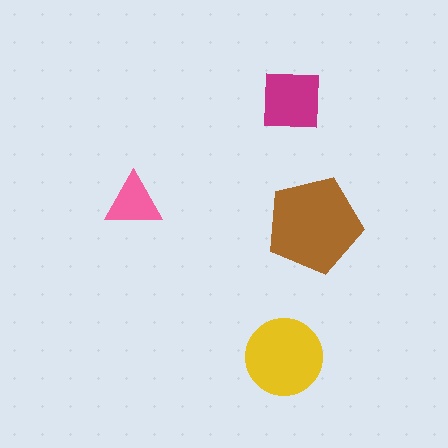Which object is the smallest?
The pink triangle.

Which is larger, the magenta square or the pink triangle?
The magenta square.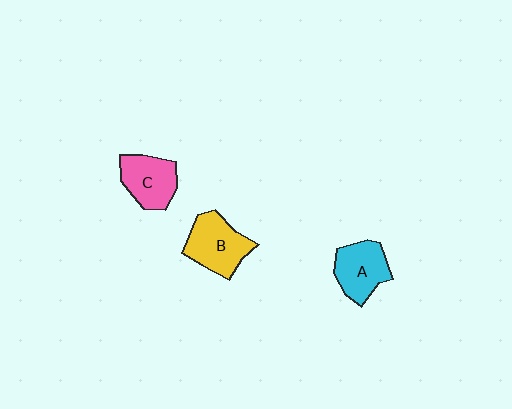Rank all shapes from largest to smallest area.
From largest to smallest: B (yellow), A (cyan), C (pink).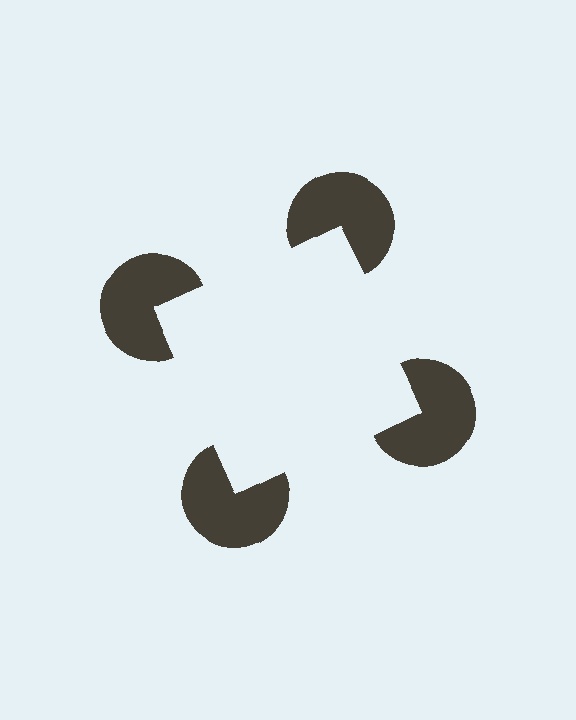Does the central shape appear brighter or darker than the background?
It typically appears slightly brighter than the background, even though no actual brightness change is drawn.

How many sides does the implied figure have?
4 sides.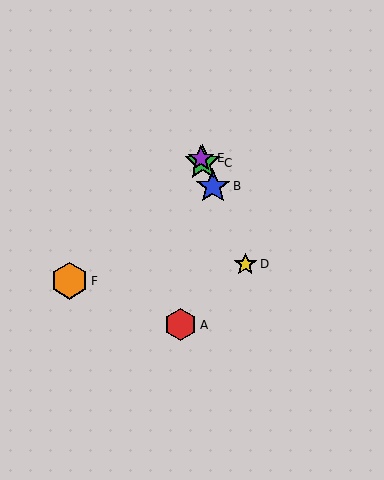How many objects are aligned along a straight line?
4 objects (B, C, D, E) are aligned along a straight line.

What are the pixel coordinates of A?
Object A is at (181, 325).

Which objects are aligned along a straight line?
Objects B, C, D, E are aligned along a straight line.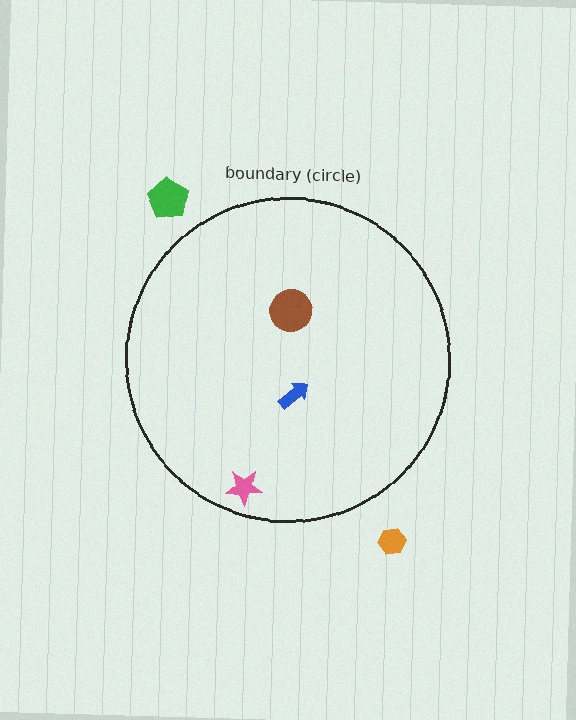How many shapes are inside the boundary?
3 inside, 2 outside.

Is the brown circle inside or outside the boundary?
Inside.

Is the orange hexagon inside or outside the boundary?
Outside.